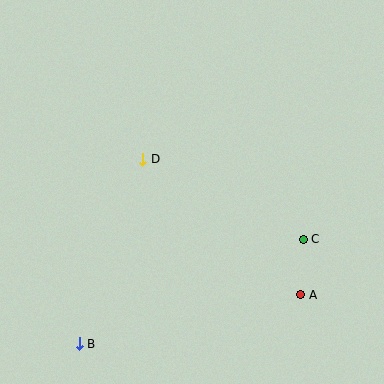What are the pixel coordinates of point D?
Point D is at (143, 159).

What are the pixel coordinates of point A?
Point A is at (301, 295).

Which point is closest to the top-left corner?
Point D is closest to the top-left corner.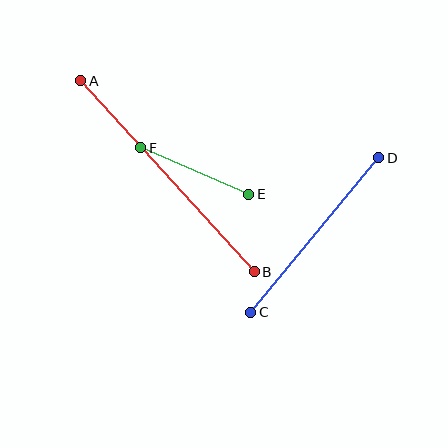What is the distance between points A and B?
The distance is approximately 258 pixels.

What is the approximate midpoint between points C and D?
The midpoint is at approximately (315, 235) pixels.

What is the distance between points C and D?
The distance is approximately 201 pixels.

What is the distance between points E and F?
The distance is approximately 117 pixels.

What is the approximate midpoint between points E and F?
The midpoint is at approximately (195, 171) pixels.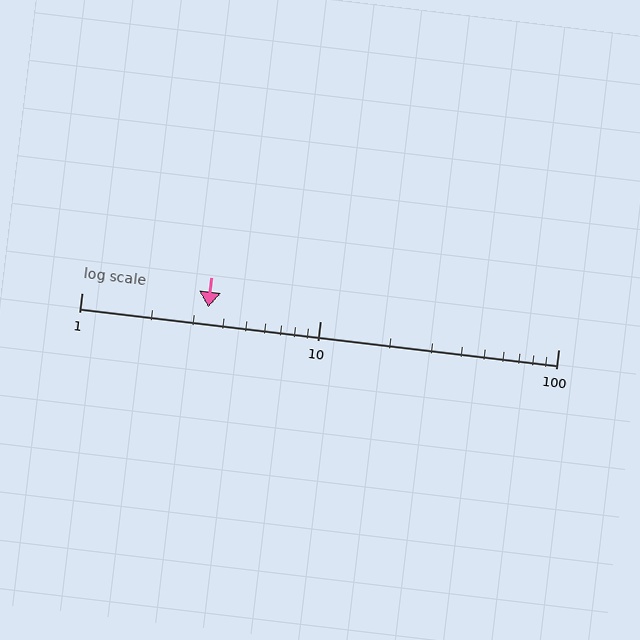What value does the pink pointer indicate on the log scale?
The pointer indicates approximately 3.4.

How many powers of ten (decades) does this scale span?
The scale spans 2 decades, from 1 to 100.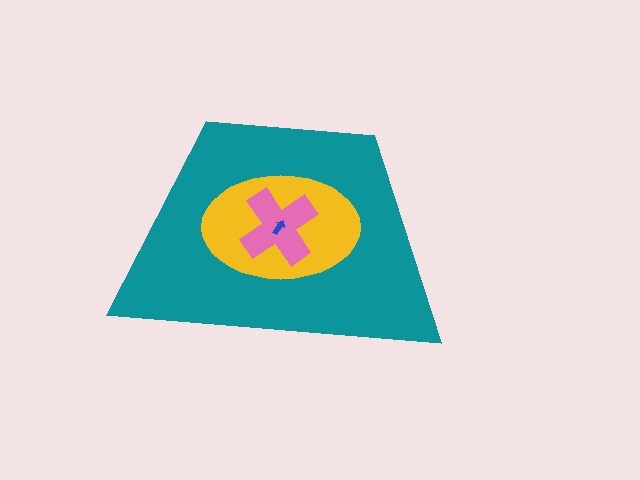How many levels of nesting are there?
4.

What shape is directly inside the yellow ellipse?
The pink cross.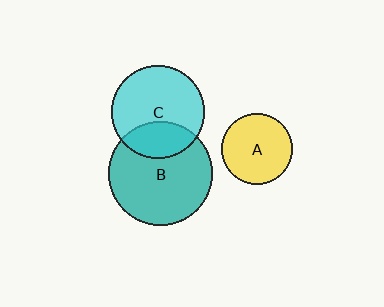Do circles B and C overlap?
Yes.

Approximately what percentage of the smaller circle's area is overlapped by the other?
Approximately 30%.